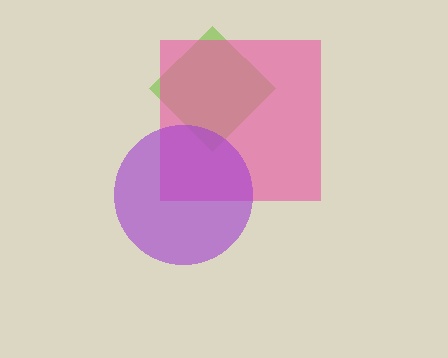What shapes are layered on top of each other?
The layered shapes are: a lime diamond, a pink square, a purple circle.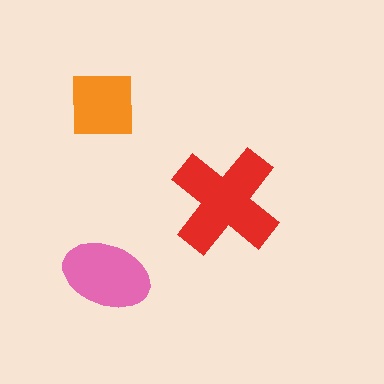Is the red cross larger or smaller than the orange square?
Larger.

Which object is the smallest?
The orange square.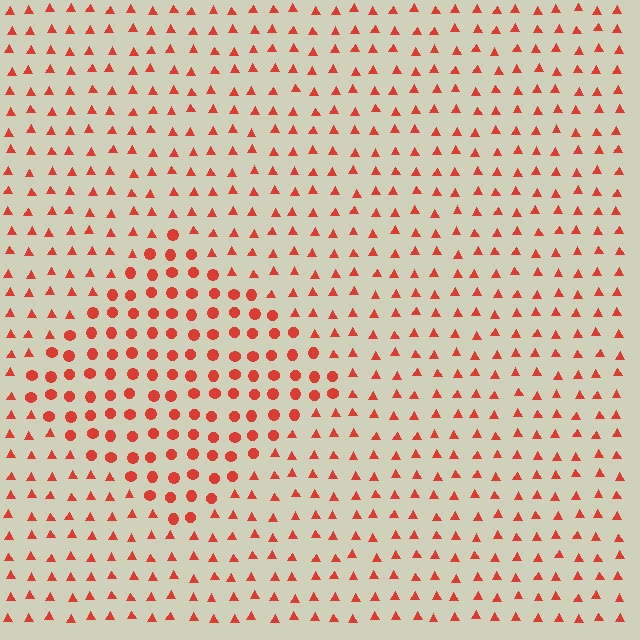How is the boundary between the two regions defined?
The boundary is defined by a change in element shape: circles inside vs. triangles outside. All elements share the same color and spacing.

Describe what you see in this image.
The image is filled with small red elements arranged in a uniform grid. A diamond-shaped region contains circles, while the surrounding area contains triangles. The boundary is defined purely by the change in element shape.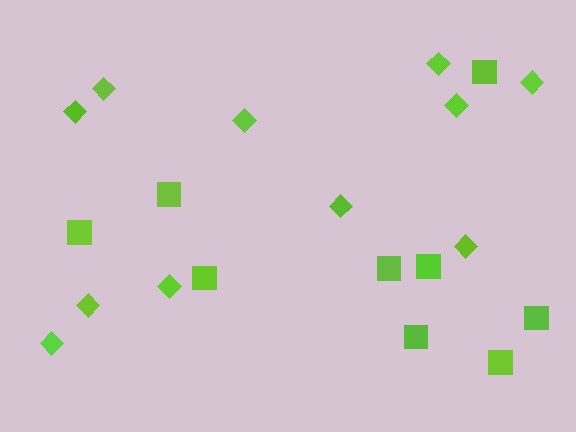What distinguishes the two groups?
There are 2 groups: one group of diamonds (11) and one group of squares (9).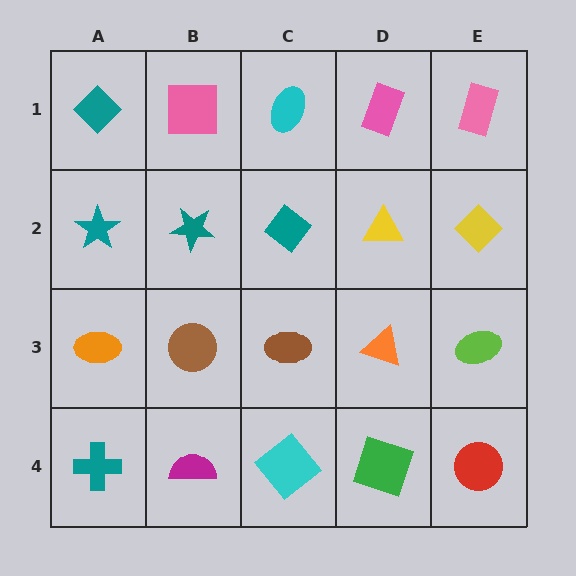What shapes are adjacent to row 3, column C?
A teal diamond (row 2, column C), a cyan diamond (row 4, column C), a brown circle (row 3, column B), an orange triangle (row 3, column D).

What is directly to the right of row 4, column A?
A magenta semicircle.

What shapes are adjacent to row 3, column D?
A yellow triangle (row 2, column D), a green square (row 4, column D), a brown ellipse (row 3, column C), a lime ellipse (row 3, column E).